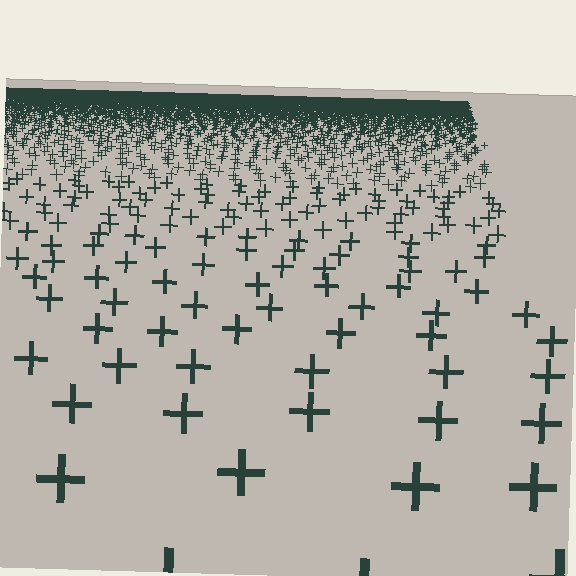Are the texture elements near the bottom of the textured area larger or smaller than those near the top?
Larger. Near the bottom, elements are closer to the viewer and appear at a bigger on-screen size.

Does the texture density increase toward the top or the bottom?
Density increases toward the top.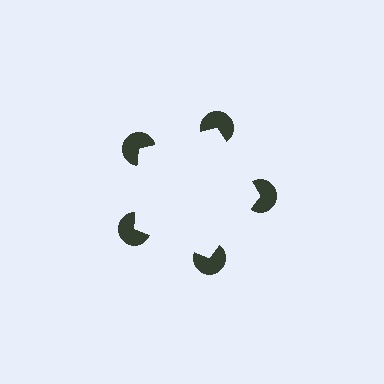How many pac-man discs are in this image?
There are 5 — one at each vertex of the illusory pentagon.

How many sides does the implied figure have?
5 sides.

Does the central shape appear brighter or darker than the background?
It typically appears slightly brighter than the background, even though no actual brightness change is drawn.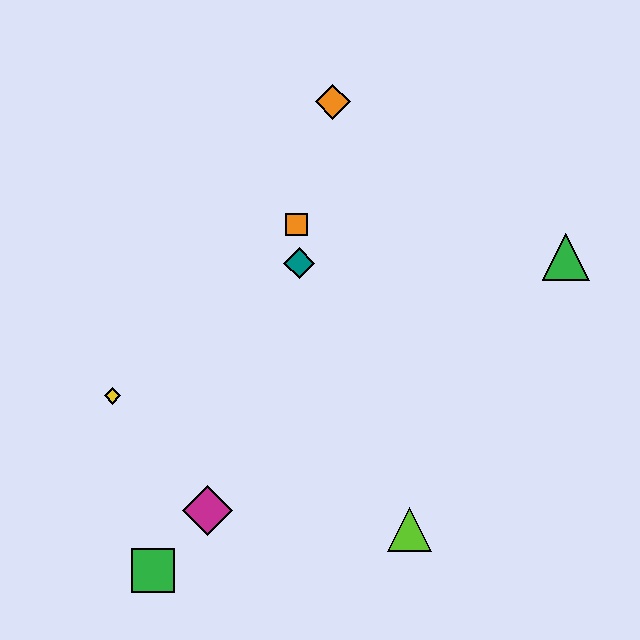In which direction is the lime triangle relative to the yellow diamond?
The lime triangle is to the right of the yellow diamond.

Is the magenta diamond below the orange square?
Yes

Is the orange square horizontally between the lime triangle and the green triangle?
No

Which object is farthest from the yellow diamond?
The green triangle is farthest from the yellow diamond.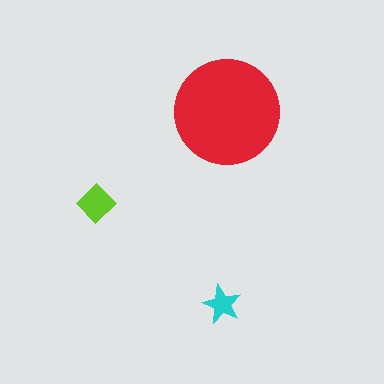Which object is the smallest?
The cyan star.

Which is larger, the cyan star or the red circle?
The red circle.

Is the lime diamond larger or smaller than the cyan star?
Larger.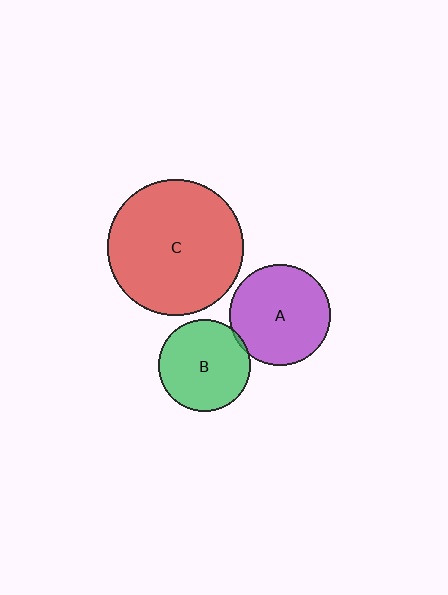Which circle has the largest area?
Circle C (red).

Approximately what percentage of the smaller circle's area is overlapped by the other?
Approximately 5%.